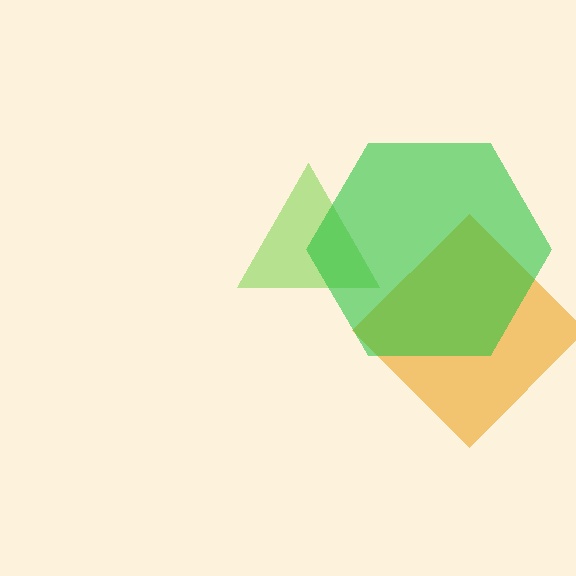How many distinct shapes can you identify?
There are 3 distinct shapes: a lime triangle, an orange diamond, a green hexagon.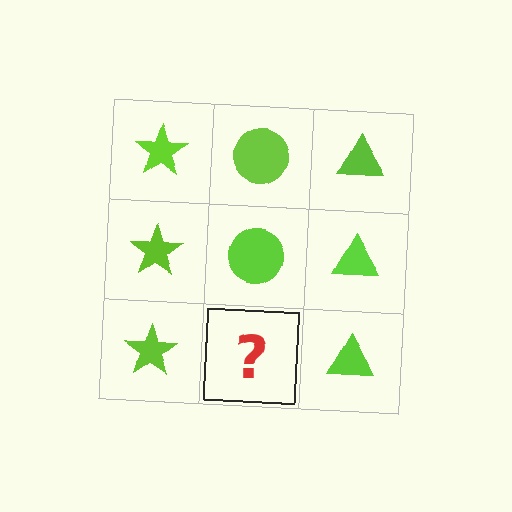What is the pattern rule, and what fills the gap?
The rule is that each column has a consistent shape. The gap should be filled with a lime circle.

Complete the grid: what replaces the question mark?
The question mark should be replaced with a lime circle.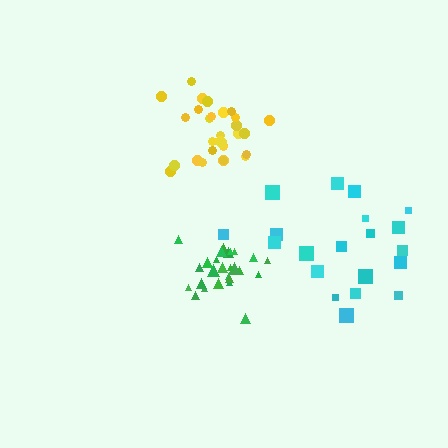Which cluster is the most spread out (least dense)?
Cyan.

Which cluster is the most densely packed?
Green.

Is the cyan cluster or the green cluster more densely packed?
Green.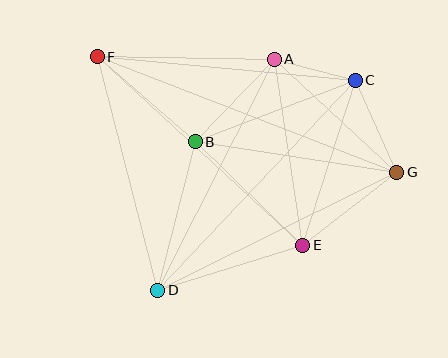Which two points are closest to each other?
Points A and C are closest to each other.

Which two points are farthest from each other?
Points F and G are farthest from each other.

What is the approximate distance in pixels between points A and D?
The distance between A and D is approximately 259 pixels.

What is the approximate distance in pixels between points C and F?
The distance between C and F is approximately 259 pixels.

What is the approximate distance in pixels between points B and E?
The distance between B and E is approximately 149 pixels.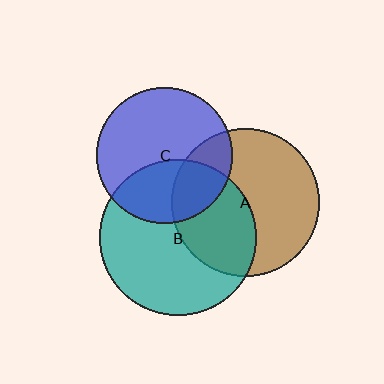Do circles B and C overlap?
Yes.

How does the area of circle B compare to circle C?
Approximately 1.3 times.